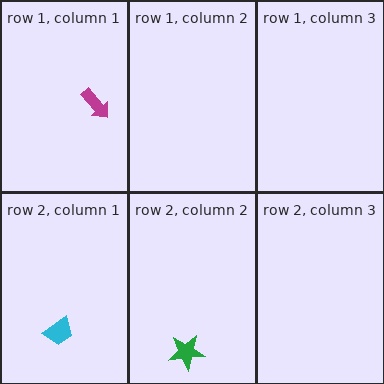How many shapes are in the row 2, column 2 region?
1.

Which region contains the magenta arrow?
The row 1, column 1 region.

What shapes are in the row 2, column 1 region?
The cyan trapezoid.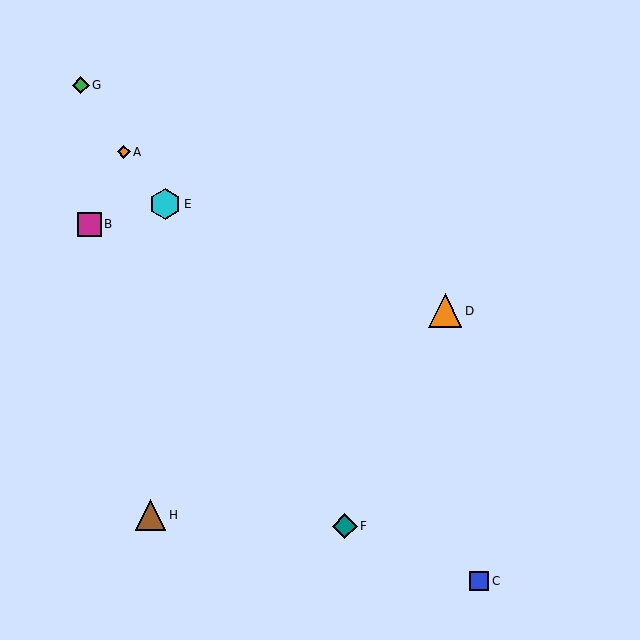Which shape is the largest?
The orange triangle (labeled D) is the largest.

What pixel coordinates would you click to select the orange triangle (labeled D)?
Click at (445, 311) to select the orange triangle D.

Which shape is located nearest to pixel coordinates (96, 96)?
The green diamond (labeled G) at (81, 85) is nearest to that location.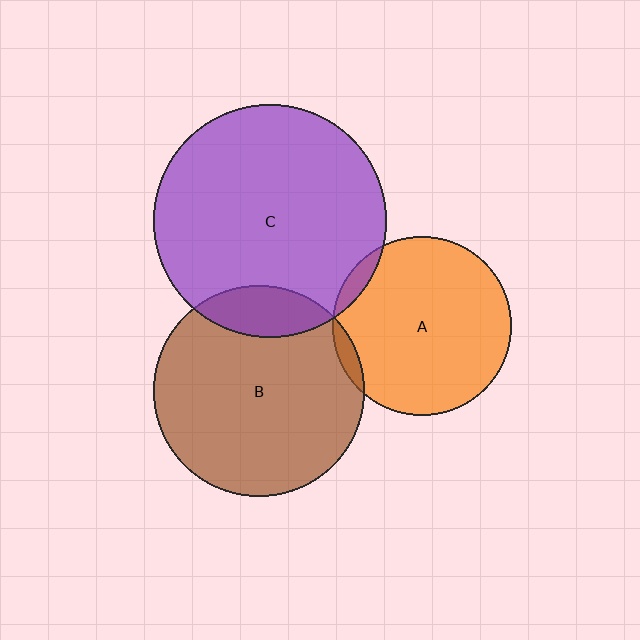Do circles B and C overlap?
Yes.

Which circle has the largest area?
Circle C (purple).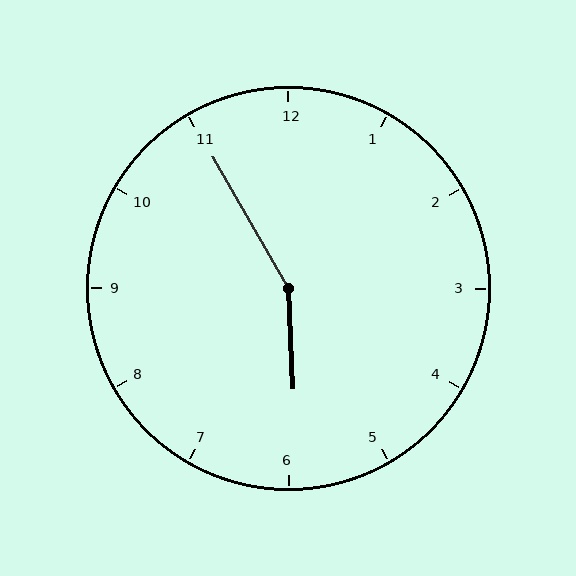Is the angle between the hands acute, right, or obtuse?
It is obtuse.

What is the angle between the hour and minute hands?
Approximately 152 degrees.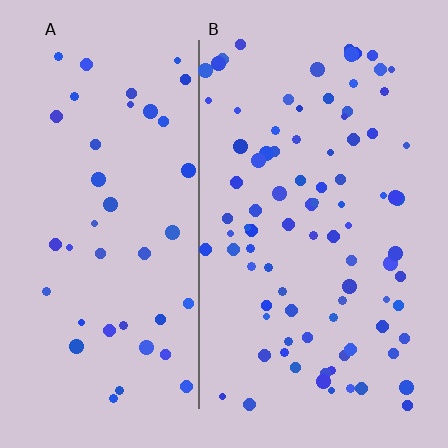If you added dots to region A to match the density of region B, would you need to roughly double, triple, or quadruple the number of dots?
Approximately double.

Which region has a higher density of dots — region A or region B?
B (the right).